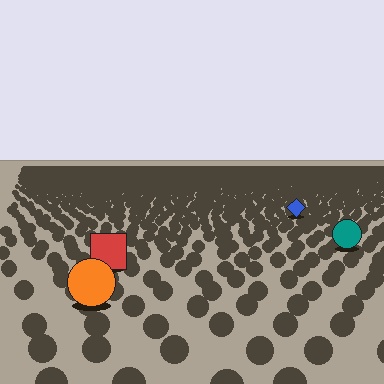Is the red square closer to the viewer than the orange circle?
No. The orange circle is closer — you can tell from the texture gradient: the ground texture is coarser near it.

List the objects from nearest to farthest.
From nearest to farthest: the orange circle, the red square, the teal circle, the blue diamond.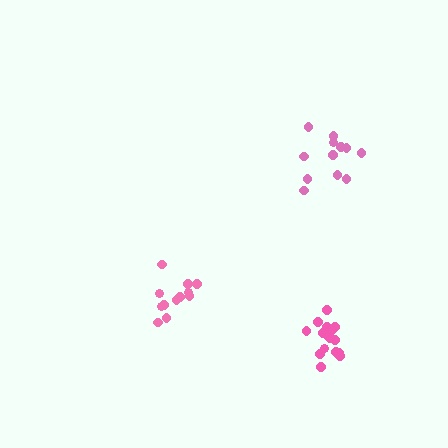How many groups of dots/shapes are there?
There are 3 groups.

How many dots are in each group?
Group 1: 17 dots, Group 2: 12 dots, Group 3: 12 dots (41 total).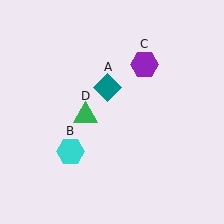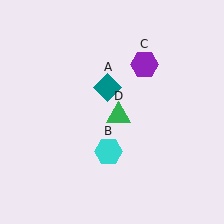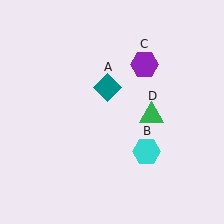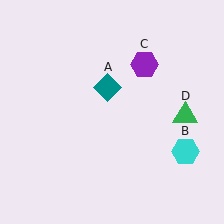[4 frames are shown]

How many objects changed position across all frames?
2 objects changed position: cyan hexagon (object B), green triangle (object D).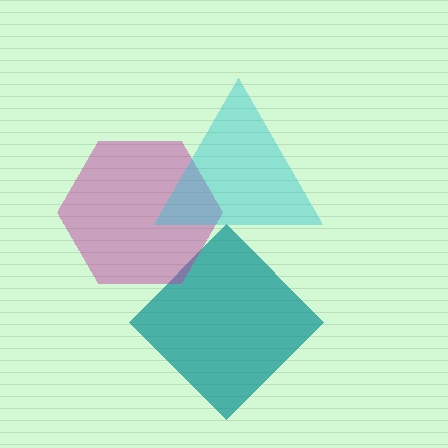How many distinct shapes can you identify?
There are 3 distinct shapes: a teal diamond, a magenta hexagon, a cyan triangle.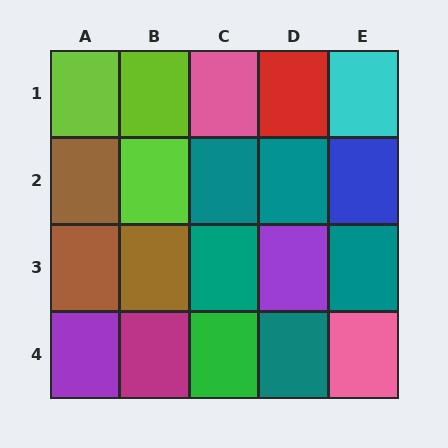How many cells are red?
1 cell is red.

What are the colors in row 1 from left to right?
Lime, lime, pink, red, cyan.